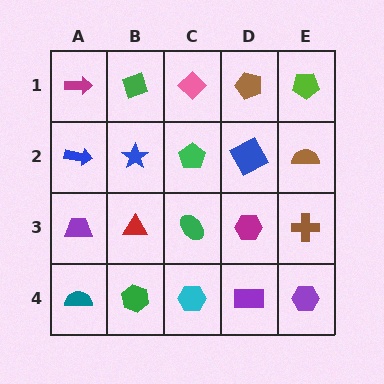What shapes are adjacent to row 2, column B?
A green diamond (row 1, column B), a red triangle (row 3, column B), a blue arrow (row 2, column A), a green pentagon (row 2, column C).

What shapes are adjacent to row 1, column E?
A brown semicircle (row 2, column E), a brown pentagon (row 1, column D).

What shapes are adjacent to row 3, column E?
A brown semicircle (row 2, column E), a purple hexagon (row 4, column E), a magenta hexagon (row 3, column D).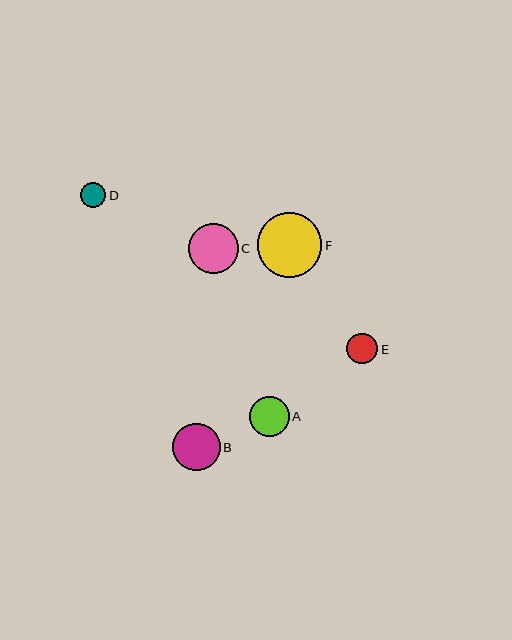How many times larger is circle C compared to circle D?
Circle C is approximately 2.0 times the size of circle D.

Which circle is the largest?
Circle F is the largest with a size of approximately 64 pixels.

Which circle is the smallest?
Circle D is the smallest with a size of approximately 25 pixels.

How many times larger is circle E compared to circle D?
Circle E is approximately 1.2 times the size of circle D.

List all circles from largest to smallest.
From largest to smallest: F, C, B, A, E, D.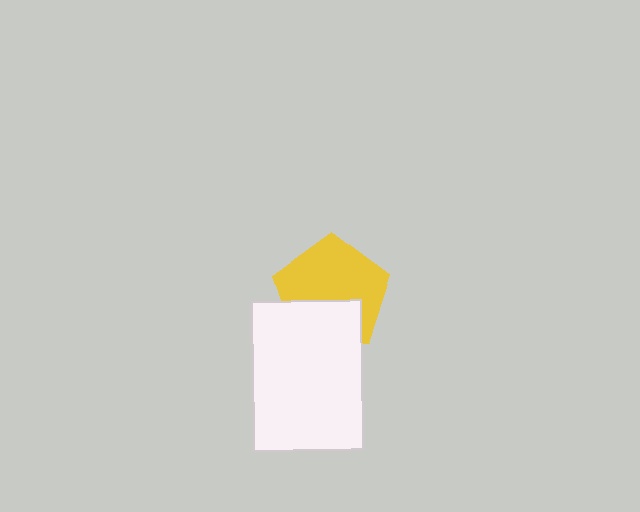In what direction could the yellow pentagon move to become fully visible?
The yellow pentagon could move up. That would shift it out from behind the white rectangle entirely.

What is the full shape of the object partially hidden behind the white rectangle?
The partially hidden object is a yellow pentagon.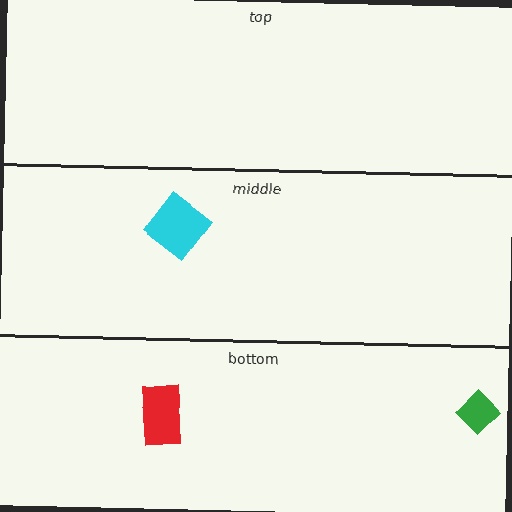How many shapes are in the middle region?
1.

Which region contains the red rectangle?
The bottom region.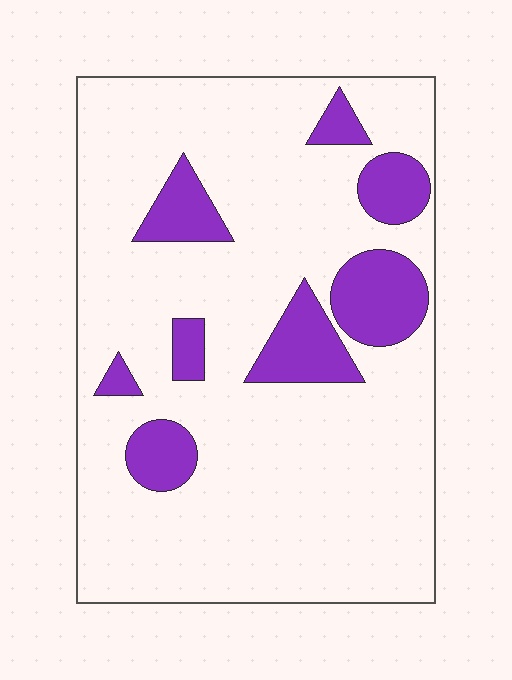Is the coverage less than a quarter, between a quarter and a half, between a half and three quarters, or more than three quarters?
Less than a quarter.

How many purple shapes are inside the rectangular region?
8.